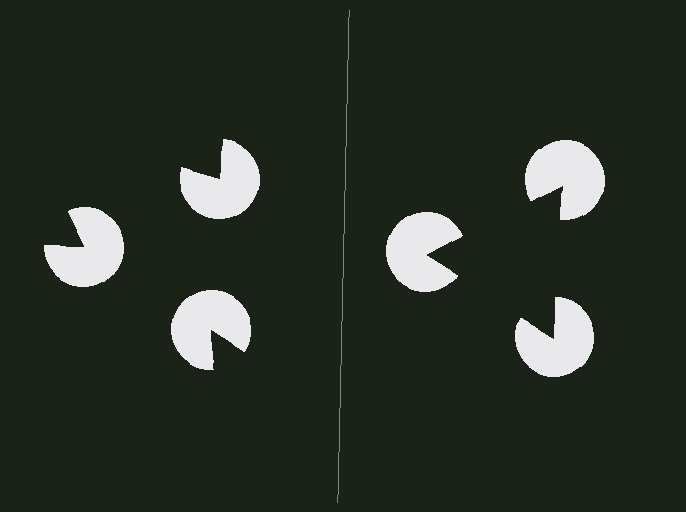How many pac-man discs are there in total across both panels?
6 — 3 on each side.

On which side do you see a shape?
An illusory triangle appears on the right side. On the left side the wedge cuts are rotated, so no coherent shape forms.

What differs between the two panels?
The pac-man discs are positioned identically on both sides; only the wedge orientations differ. On the right they align to a triangle; on the left they are misaligned.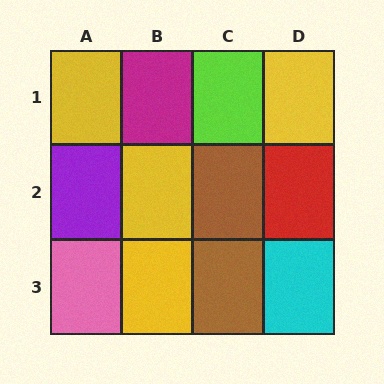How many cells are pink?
1 cell is pink.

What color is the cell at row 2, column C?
Brown.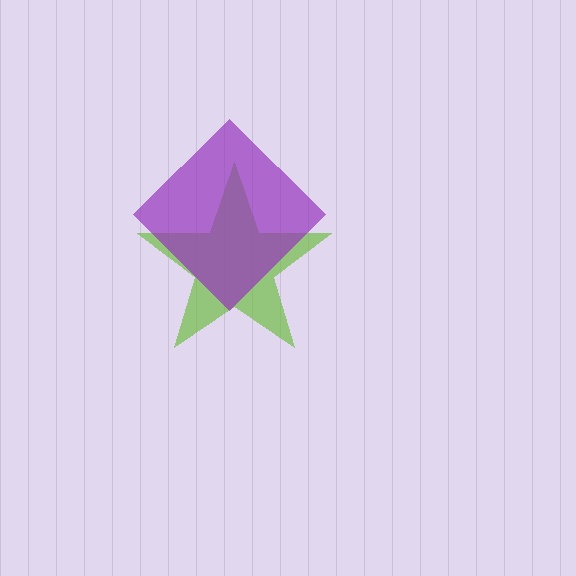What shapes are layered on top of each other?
The layered shapes are: a lime star, a purple diamond.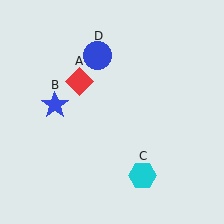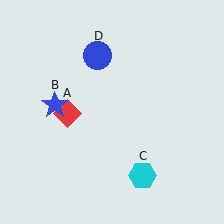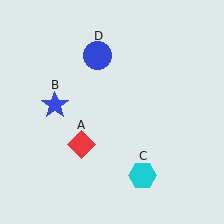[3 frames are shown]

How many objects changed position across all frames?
1 object changed position: red diamond (object A).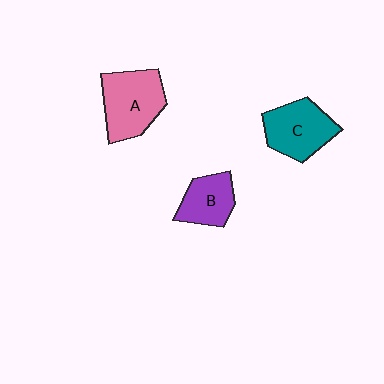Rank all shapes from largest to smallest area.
From largest to smallest: A (pink), C (teal), B (purple).